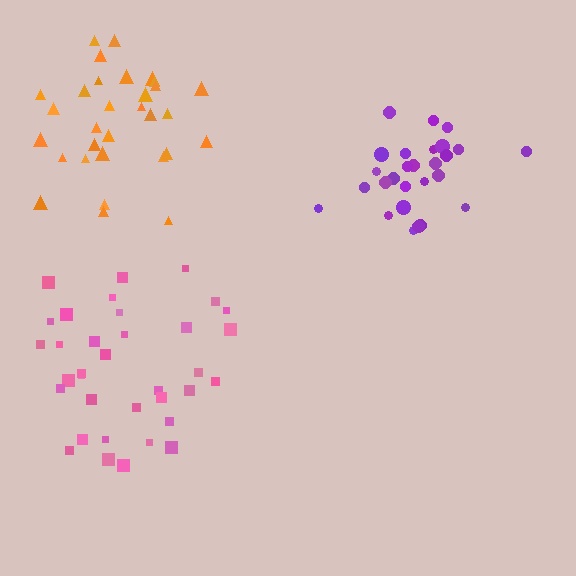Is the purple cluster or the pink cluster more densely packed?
Purple.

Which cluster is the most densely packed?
Purple.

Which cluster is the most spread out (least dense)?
Pink.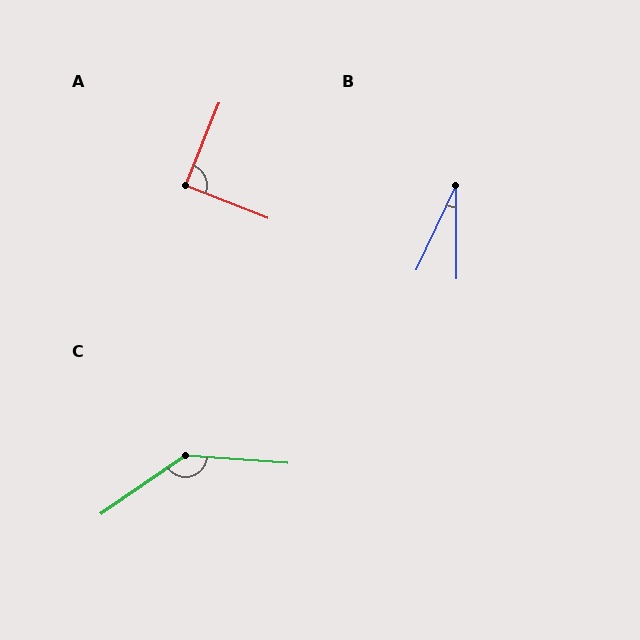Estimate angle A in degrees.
Approximately 89 degrees.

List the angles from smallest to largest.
B (25°), A (89°), C (141°).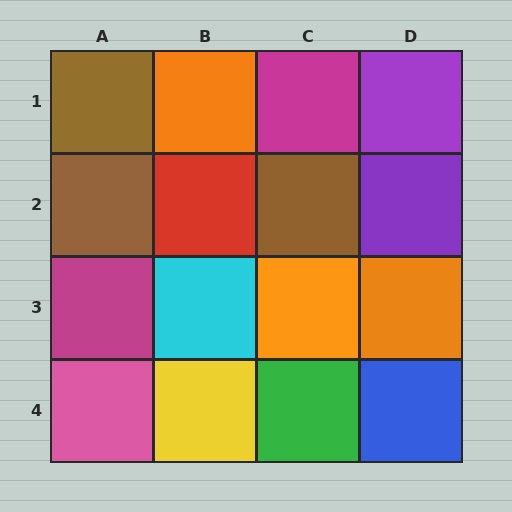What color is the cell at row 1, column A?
Brown.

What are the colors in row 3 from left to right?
Magenta, cyan, orange, orange.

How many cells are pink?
1 cell is pink.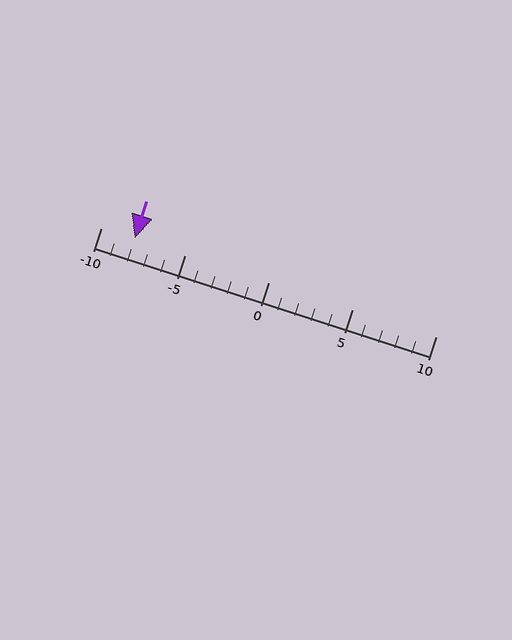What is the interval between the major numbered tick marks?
The major tick marks are spaced 5 units apart.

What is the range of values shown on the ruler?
The ruler shows values from -10 to 10.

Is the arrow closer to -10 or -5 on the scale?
The arrow is closer to -10.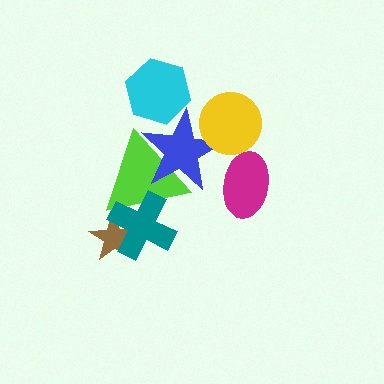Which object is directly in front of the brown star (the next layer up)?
The lime triangle is directly in front of the brown star.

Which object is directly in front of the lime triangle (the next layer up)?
The teal cross is directly in front of the lime triangle.